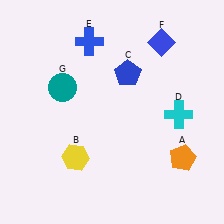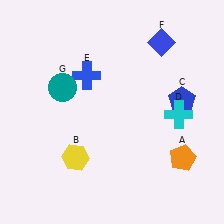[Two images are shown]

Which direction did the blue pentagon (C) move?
The blue pentagon (C) moved right.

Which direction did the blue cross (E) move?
The blue cross (E) moved down.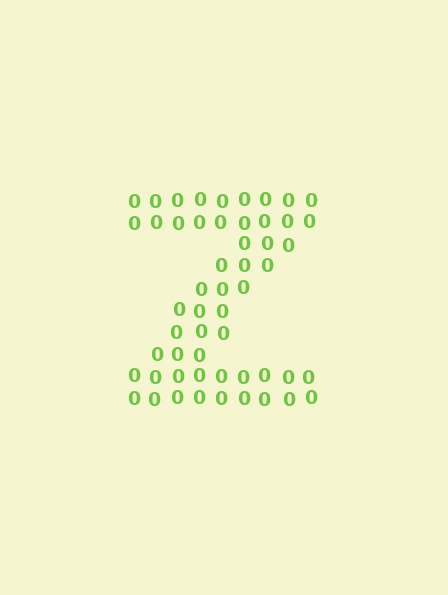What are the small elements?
The small elements are digit 0's.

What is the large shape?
The large shape is the letter Z.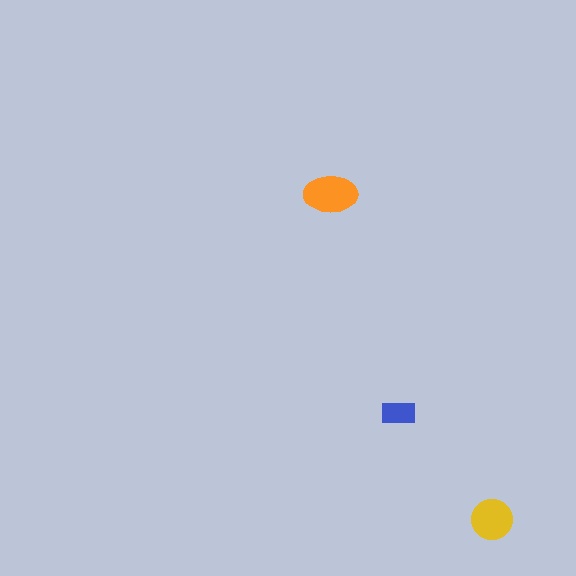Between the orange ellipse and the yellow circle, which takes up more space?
The orange ellipse.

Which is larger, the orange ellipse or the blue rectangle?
The orange ellipse.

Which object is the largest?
The orange ellipse.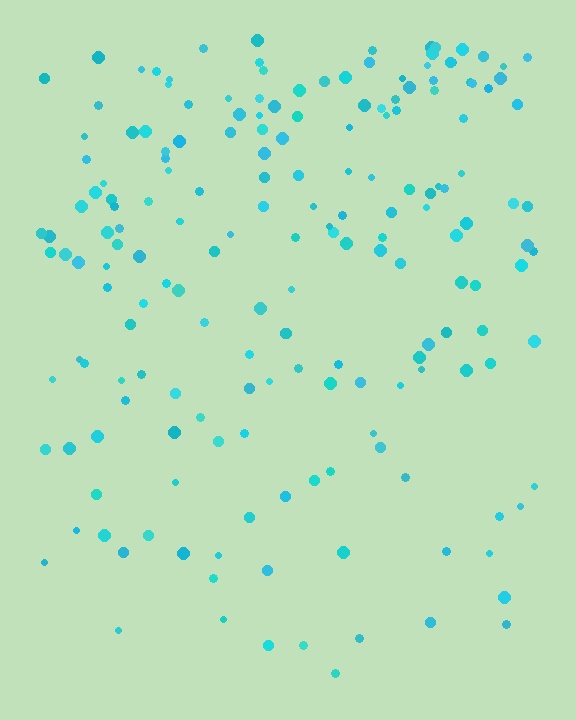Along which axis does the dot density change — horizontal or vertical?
Vertical.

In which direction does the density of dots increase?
From bottom to top, with the top side densest.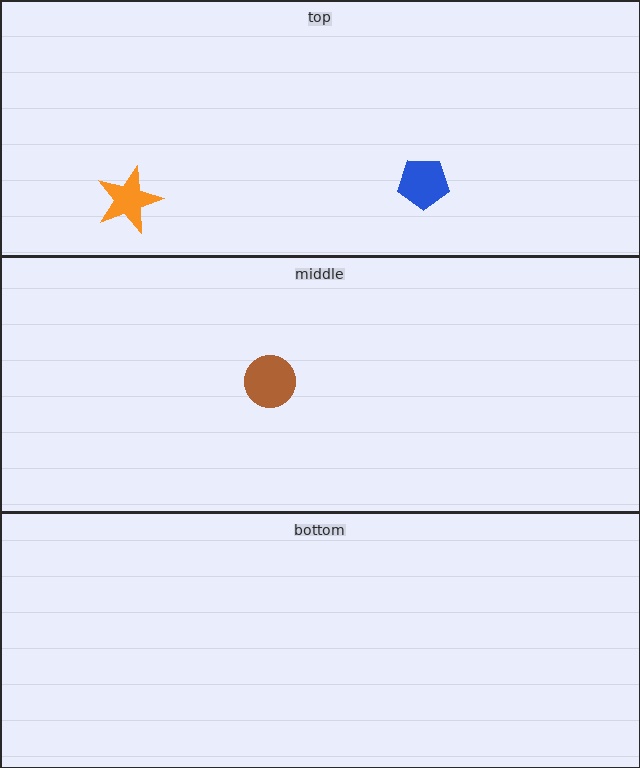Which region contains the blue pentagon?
The top region.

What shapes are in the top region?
The blue pentagon, the orange star.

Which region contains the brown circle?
The middle region.